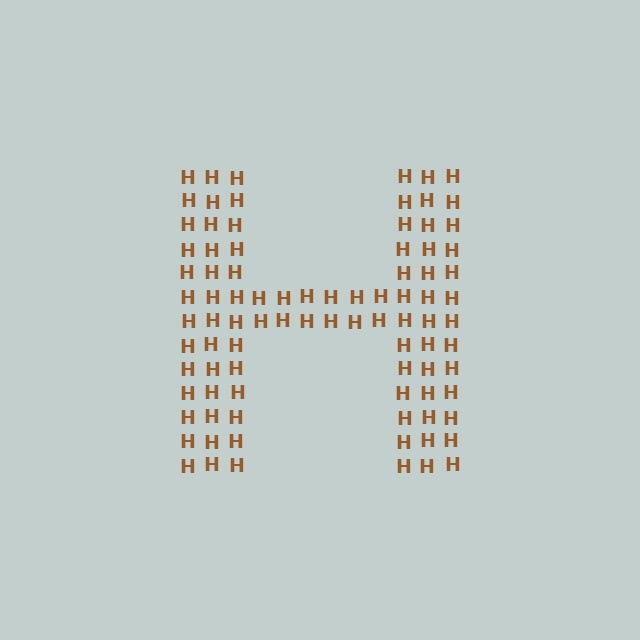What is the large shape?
The large shape is the letter H.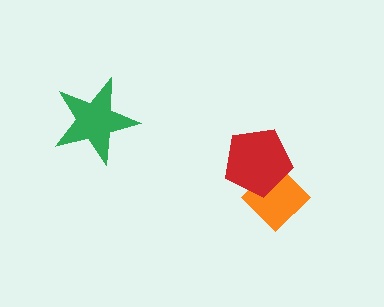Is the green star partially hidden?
No, no other shape covers it.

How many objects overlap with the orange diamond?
1 object overlaps with the orange diamond.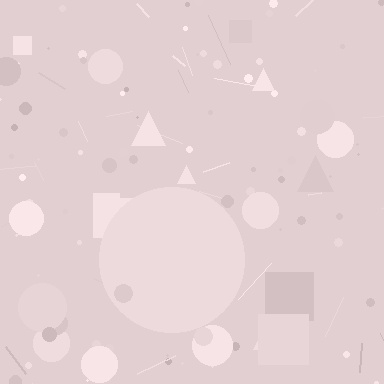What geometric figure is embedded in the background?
A circle is embedded in the background.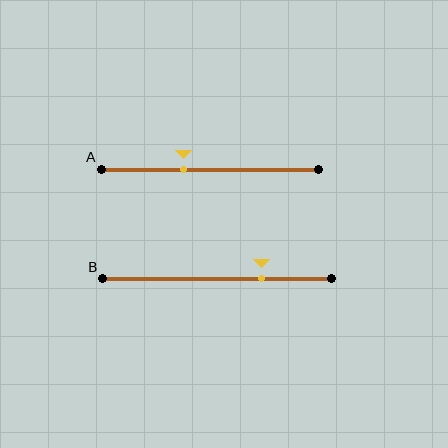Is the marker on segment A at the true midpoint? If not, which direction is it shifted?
No, the marker on segment A is shifted to the left by about 12% of the segment length.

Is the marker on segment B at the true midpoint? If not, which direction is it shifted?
No, the marker on segment B is shifted to the right by about 19% of the segment length.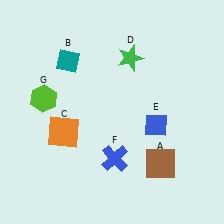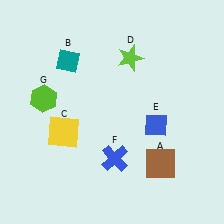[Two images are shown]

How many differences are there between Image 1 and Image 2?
There are 2 differences between the two images.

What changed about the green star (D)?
In Image 1, D is green. In Image 2, it changed to lime.